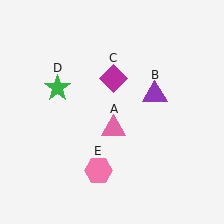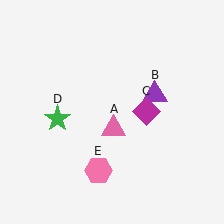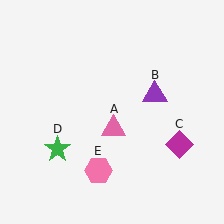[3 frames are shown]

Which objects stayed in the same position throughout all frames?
Pink triangle (object A) and purple triangle (object B) and pink hexagon (object E) remained stationary.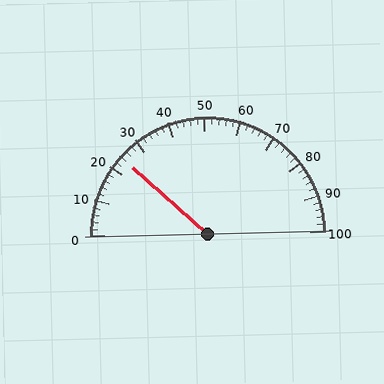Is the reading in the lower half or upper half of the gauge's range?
The reading is in the lower half of the range (0 to 100).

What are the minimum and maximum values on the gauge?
The gauge ranges from 0 to 100.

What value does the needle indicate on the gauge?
The needle indicates approximately 24.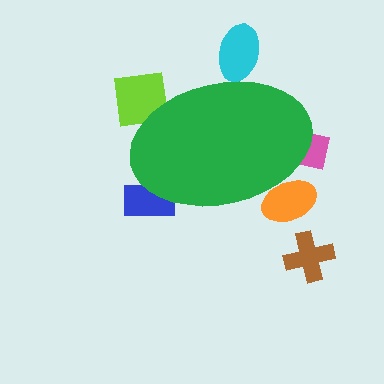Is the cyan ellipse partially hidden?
Yes, the cyan ellipse is partially hidden behind the green ellipse.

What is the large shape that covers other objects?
A green ellipse.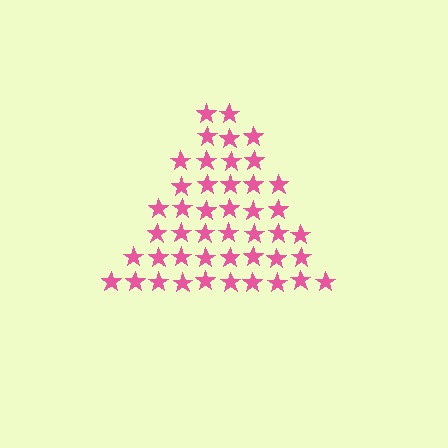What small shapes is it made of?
It is made of small stars.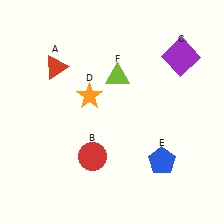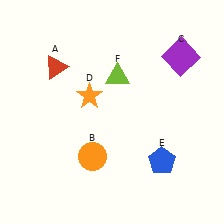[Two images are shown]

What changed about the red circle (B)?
In Image 1, B is red. In Image 2, it changed to orange.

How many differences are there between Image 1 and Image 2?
There is 1 difference between the two images.